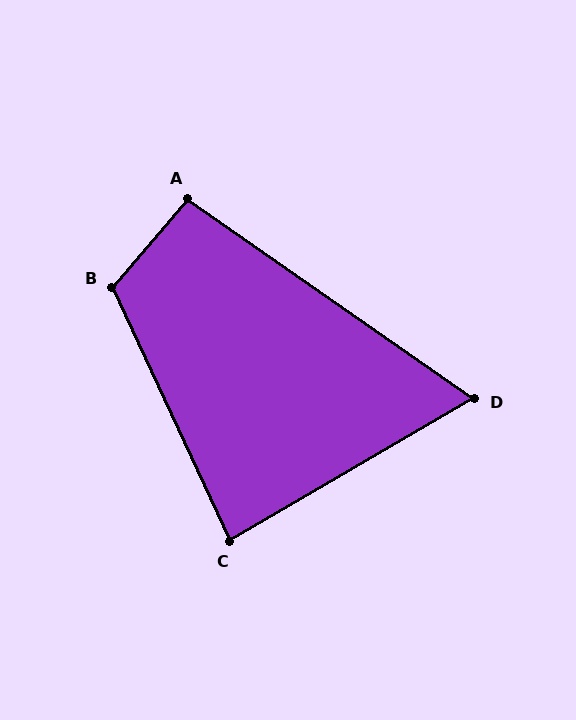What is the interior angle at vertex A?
Approximately 95 degrees (obtuse).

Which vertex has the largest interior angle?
B, at approximately 115 degrees.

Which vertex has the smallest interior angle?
D, at approximately 65 degrees.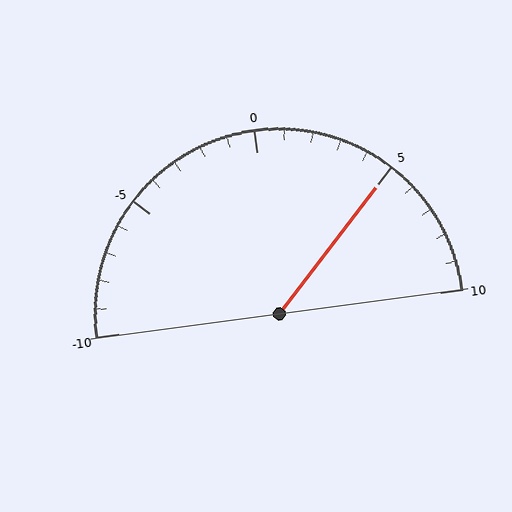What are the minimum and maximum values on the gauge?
The gauge ranges from -10 to 10.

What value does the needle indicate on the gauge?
The needle indicates approximately 5.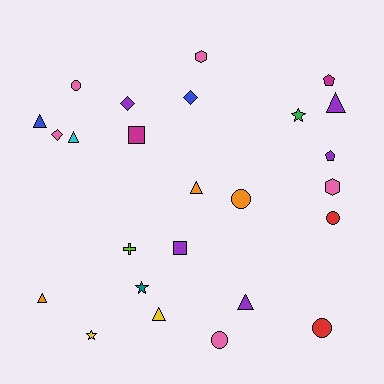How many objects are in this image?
There are 25 objects.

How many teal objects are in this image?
There is 1 teal object.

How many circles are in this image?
There are 5 circles.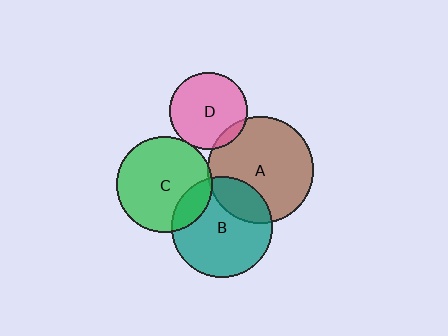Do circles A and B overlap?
Yes.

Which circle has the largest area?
Circle A (brown).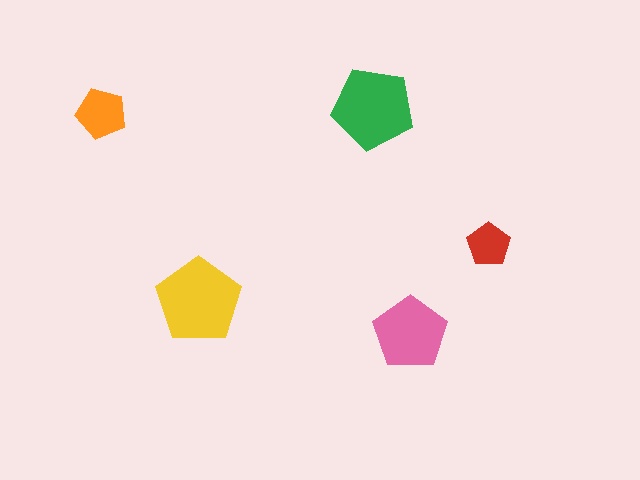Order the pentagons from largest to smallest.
the yellow one, the green one, the pink one, the orange one, the red one.